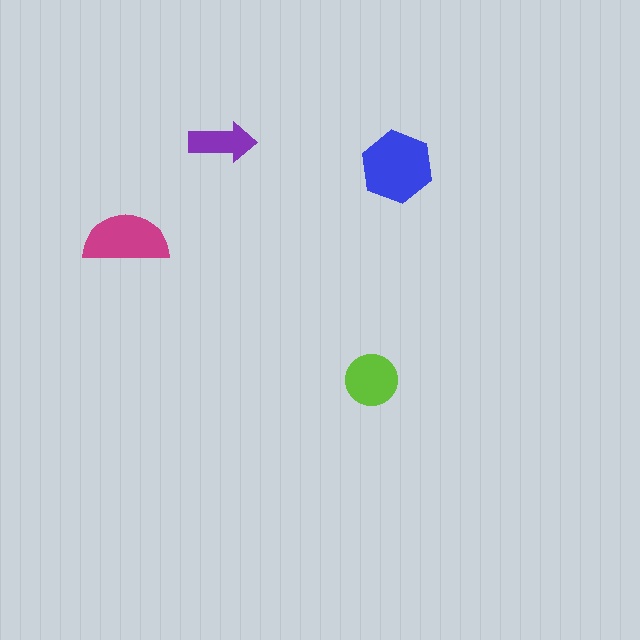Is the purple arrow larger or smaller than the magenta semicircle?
Smaller.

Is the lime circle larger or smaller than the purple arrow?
Larger.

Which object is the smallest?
The purple arrow.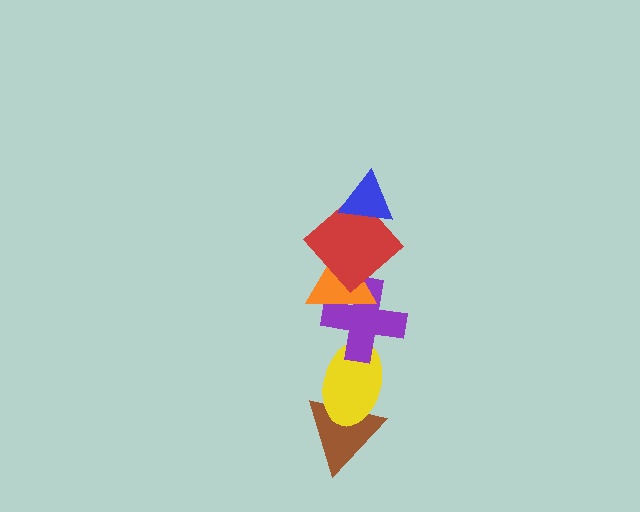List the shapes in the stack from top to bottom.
From top to bottom: the blue triangle, the red diamond, the orange triangle, the purple cross, the yellow ellipse, the brown triangle.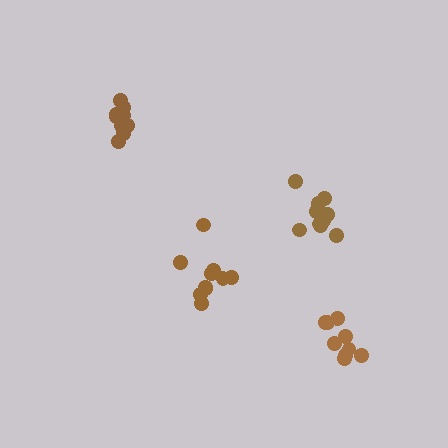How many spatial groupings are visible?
There are 4 spatial groupings.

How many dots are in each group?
Group 1: 9 dots, Group 2: 10 dots, Group 3: 9 dots, Group 4: 12 dots (40 total).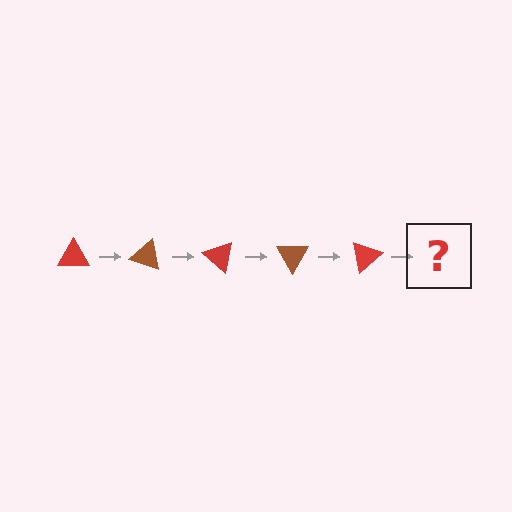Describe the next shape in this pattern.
It should be a brown triangle, rotated 100 degrees from the start.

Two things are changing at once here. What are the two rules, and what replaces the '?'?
The two rules are that it rotates 20 degrees each step and the color cycles through red and brown. The '?' should be a brown triangle, rotated 100 degrees from the start.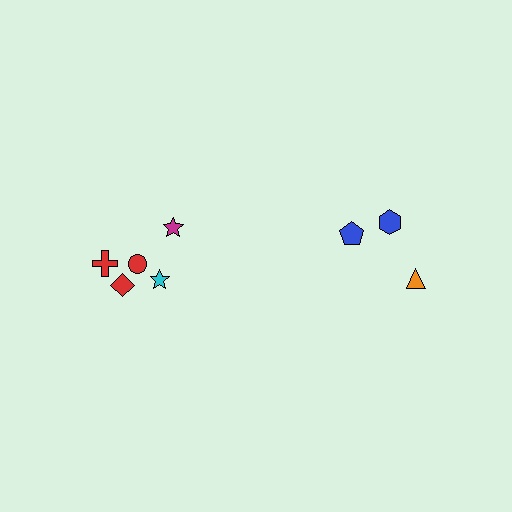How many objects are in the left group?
There are 5 objects.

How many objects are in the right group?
There are 3 objects.